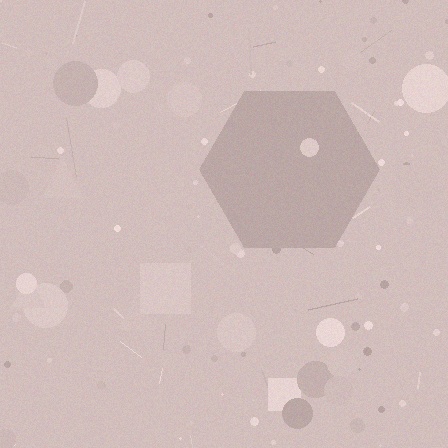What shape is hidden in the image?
A hexagon is hidden in the image.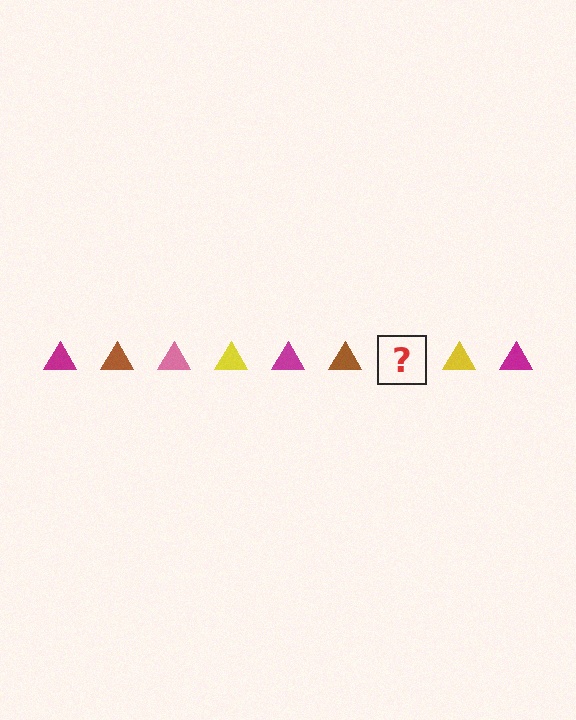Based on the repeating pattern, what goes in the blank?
The blank should be a pink triangle.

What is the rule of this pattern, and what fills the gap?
The rule is that the pattern cycles through magenta, brown, pink, yellow triangles. The gap should be filled with a pink triangle.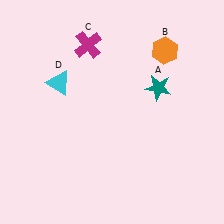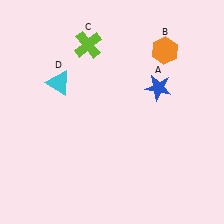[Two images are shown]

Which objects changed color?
A changed from teal to blue. C changed from magenta to lime.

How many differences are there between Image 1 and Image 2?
There are 2 differences between the two images.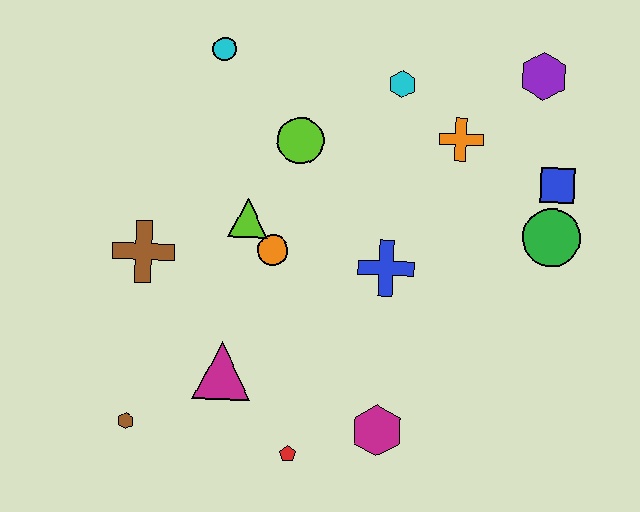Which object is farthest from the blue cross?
The brown hexagon is farthest from the blue cross.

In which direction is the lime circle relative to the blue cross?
The lime circle is above the blue cross.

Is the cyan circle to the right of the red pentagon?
No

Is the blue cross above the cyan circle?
No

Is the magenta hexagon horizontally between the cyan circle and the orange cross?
Yes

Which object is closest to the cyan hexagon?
The orange cross is closest to the cyan hexagon.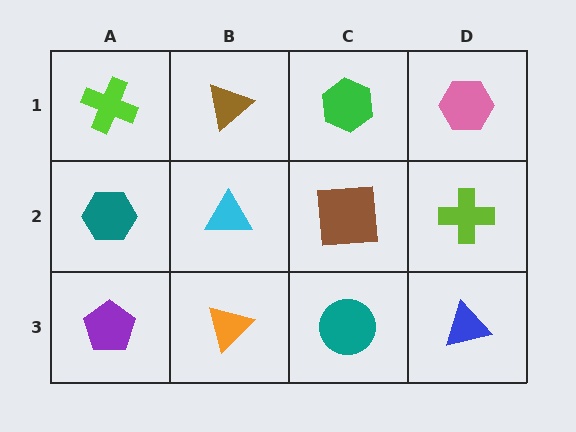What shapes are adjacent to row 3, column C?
A brown square (row 2, column C), an orange triangle (row 3, column B), a blue triangle (row 3, column D).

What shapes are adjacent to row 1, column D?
A lime cross (row 2, column D), a green hexagon (row 1, column C).